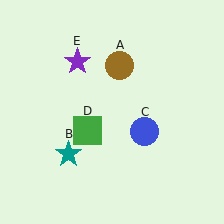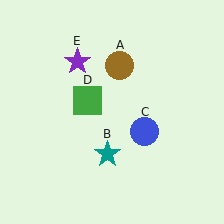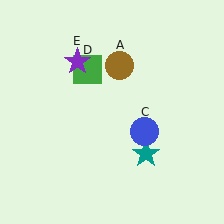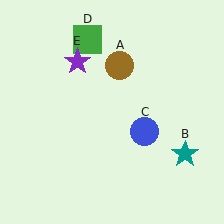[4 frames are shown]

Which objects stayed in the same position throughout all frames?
Brown circle (object A) and blue circle (object C) and purple star (object E) remained stationary.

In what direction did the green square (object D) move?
The green square (object D) moved up.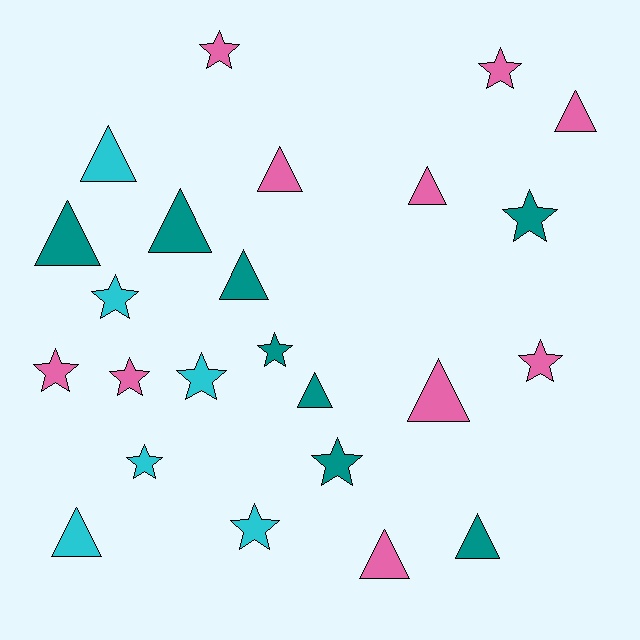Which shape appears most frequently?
Star, with 12 objects.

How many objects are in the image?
There are 24 objects.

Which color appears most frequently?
Pink, with 10 objects.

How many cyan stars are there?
There are 4 cyan stars.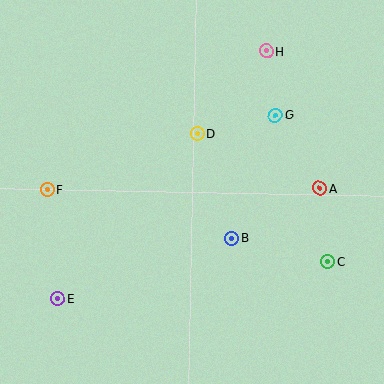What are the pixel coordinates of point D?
Point D is at (197, 134).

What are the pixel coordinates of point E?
Point E is at (58, 298).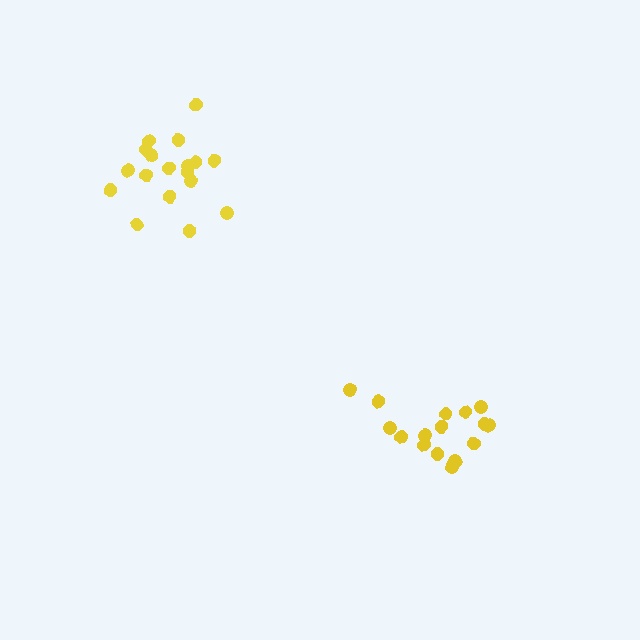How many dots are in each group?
Group 1: 18 dots, Group 2: 16 dots (34 total).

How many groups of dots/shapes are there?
There are 2 groups.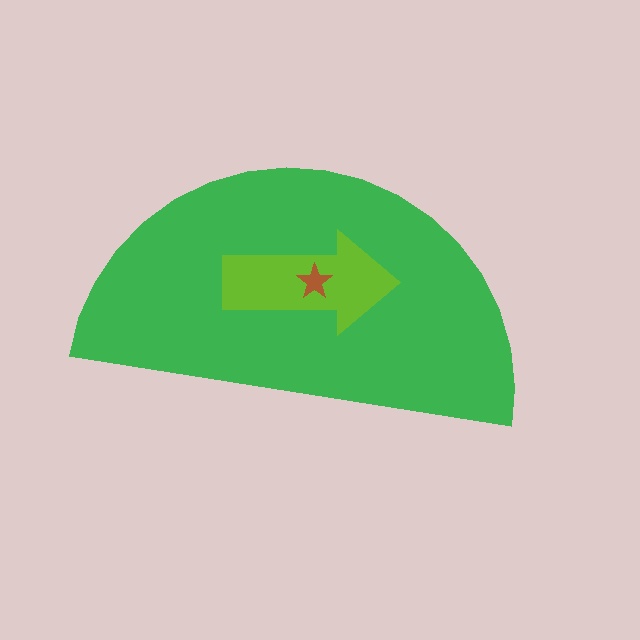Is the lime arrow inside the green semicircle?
Yes.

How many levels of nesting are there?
3.